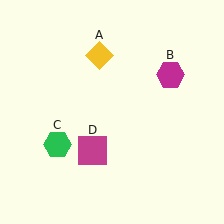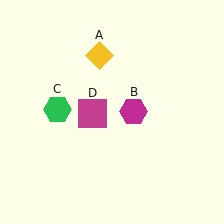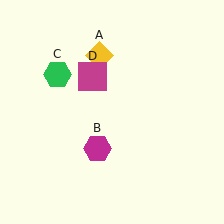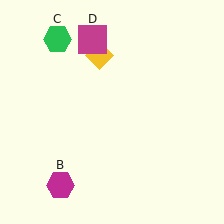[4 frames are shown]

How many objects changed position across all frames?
3 objects changed position: magenta hexagon (object B), green hexagon (object C), magenta square (object D).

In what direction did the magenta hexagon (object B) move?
The magenta hexagon (object B) moved down and to the left.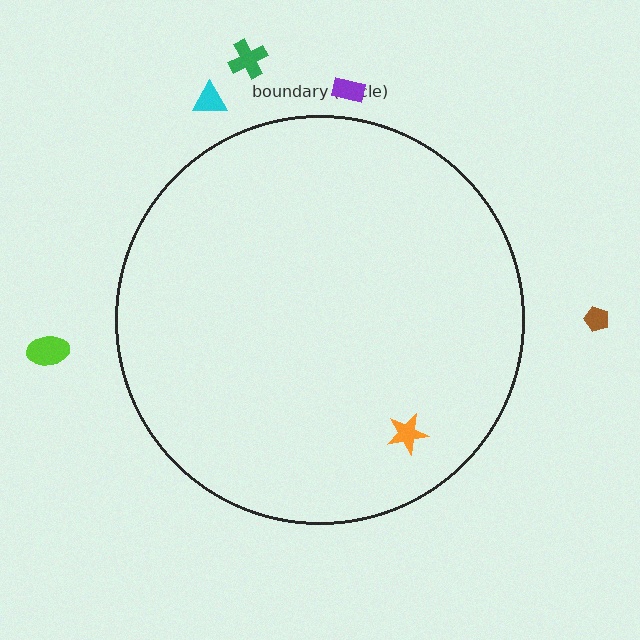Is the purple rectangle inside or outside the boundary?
Outside.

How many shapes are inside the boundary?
1 inside, 5 outside.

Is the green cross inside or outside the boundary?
Outside.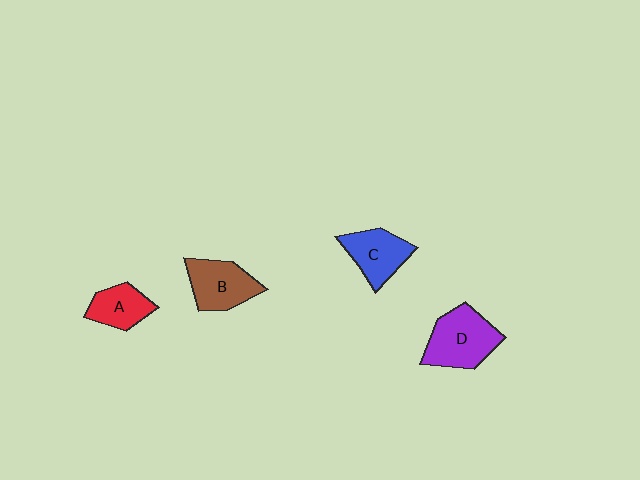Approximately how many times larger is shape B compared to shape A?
Approximately 1.3 times.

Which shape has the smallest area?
Shape A (red).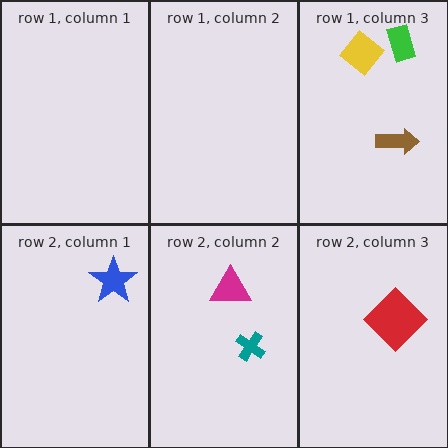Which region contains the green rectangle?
The row 1, column 3 region.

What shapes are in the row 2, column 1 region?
The blue star.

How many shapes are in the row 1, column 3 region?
3.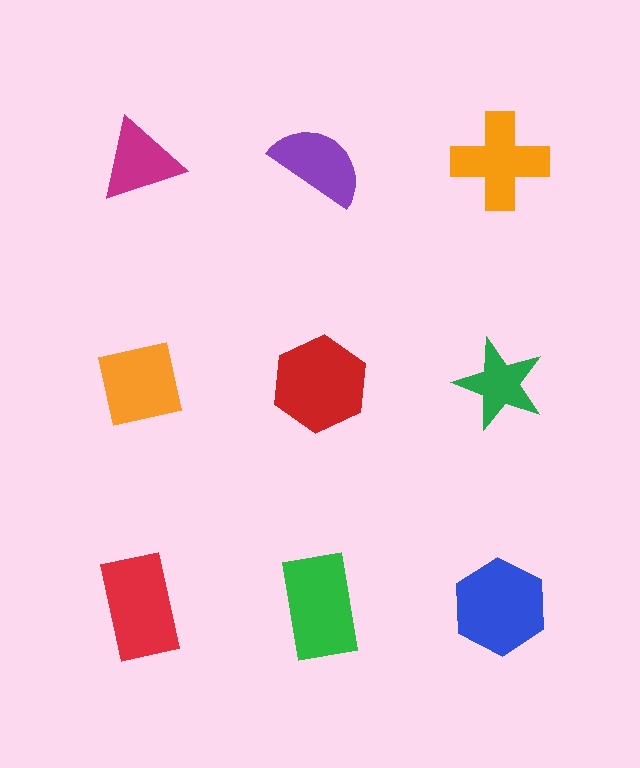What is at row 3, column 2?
A green rectangle.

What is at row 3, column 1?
A red rectangle.